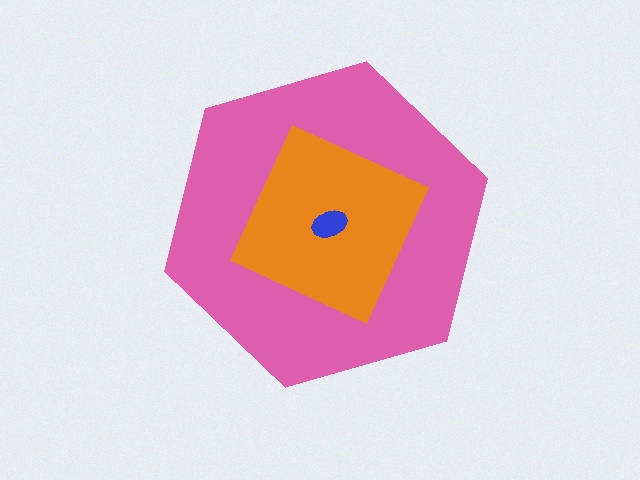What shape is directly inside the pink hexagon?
The orange square.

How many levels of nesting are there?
3.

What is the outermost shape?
The pink hexagon.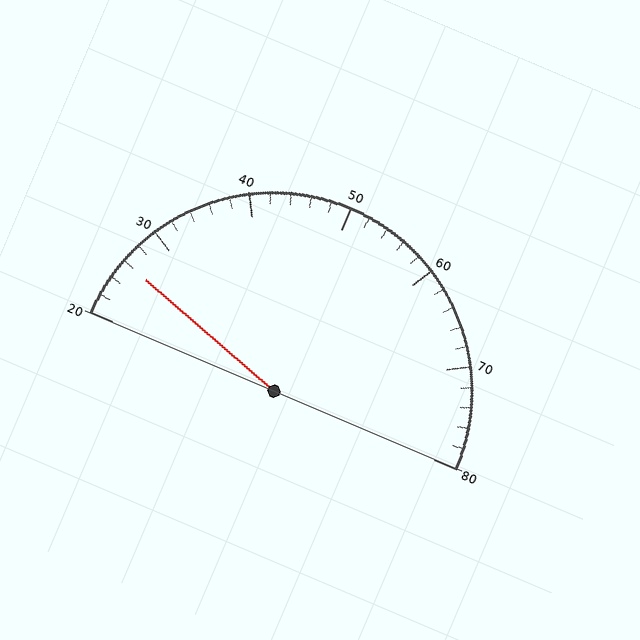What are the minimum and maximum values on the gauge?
The gauge ranges from 20 to 80.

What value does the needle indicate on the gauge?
The needle indicates approximately 26.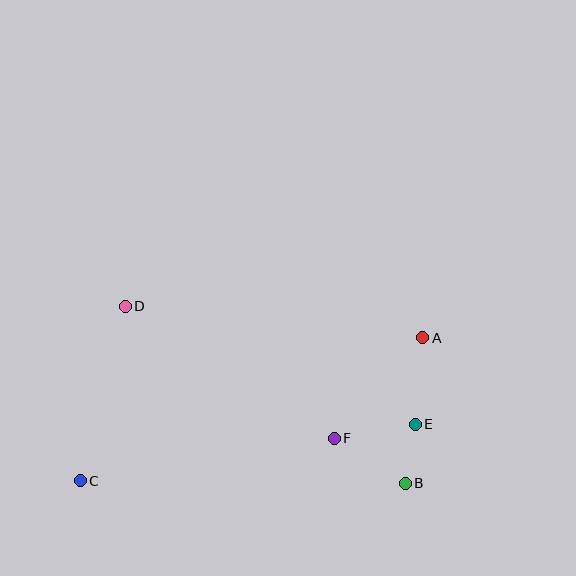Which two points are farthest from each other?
Points A and C are farthest from each other.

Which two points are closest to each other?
Points B and E are closest to each other.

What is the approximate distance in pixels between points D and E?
The distance between D and E is approximately 313 pixels.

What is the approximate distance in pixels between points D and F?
The distance between D and F is approximately 247 pixels.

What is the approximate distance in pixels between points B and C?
The distance between B and C is approximately 325 pixels.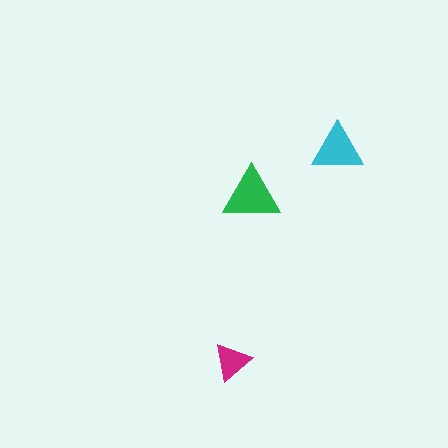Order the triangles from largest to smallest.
the green one, the cyan one, the magenta one.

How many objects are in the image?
There are 3 objects in the image.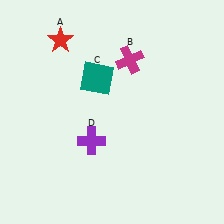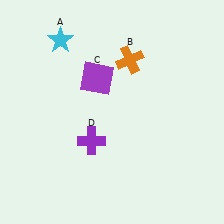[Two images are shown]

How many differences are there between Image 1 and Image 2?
There are 3 differences between the two images.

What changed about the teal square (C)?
In Image 1, C is teal. In Image 2, it changed to purple.